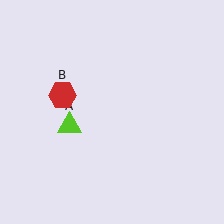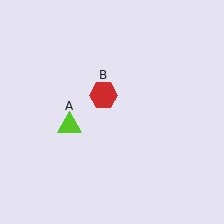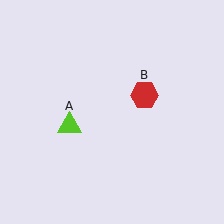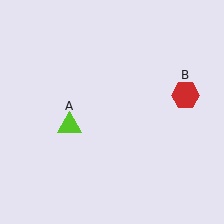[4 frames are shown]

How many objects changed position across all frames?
1 object changed position: red hexagon (object B).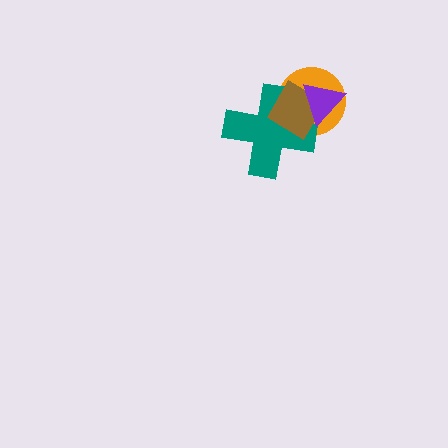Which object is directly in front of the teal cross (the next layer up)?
The brown diamond is directly in front of the teal cross.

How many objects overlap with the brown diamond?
3 objects overlap with the brown diamond.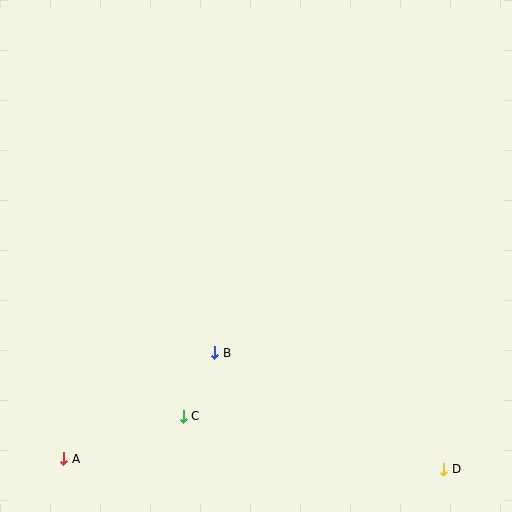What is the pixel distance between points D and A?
The distance between D and A is 380 pixels.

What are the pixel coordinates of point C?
Point C is at (183, 416).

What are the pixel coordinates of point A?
Point A is at (64, 459).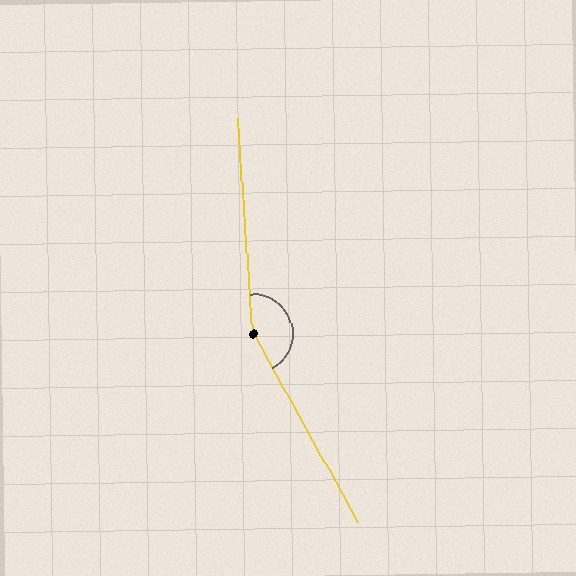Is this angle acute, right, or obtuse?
It is obtuse.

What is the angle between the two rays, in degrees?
Approximately 155 degrees.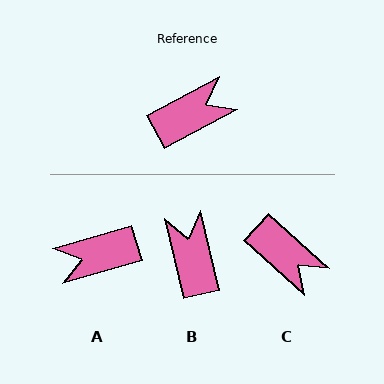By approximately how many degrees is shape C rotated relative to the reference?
Approximately 71 degrees clockwise.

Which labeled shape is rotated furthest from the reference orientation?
A, about 168 degrees away.